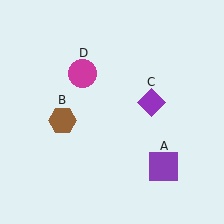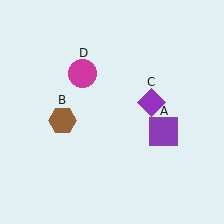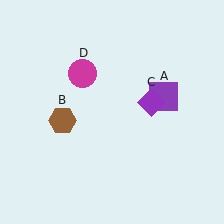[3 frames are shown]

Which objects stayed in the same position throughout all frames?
Brown hexagon (object B) and purple diamond (object C) and magenta circle (object D) remained stationary.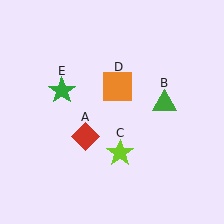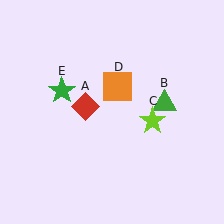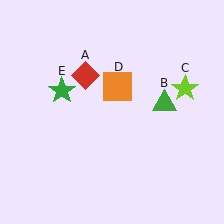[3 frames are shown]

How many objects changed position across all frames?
2 objects changed position: red diamond (object A), lime star (object C).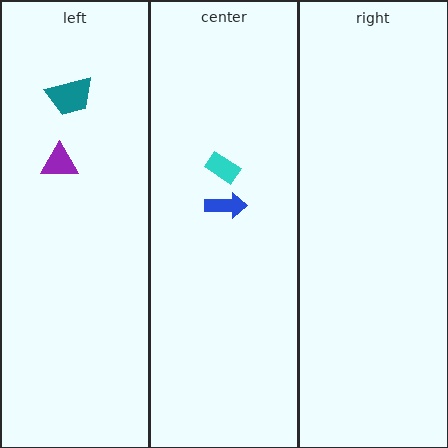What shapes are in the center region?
The cyan rectangle, the blue arrow.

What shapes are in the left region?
The teal trapezoid, the purple triangle.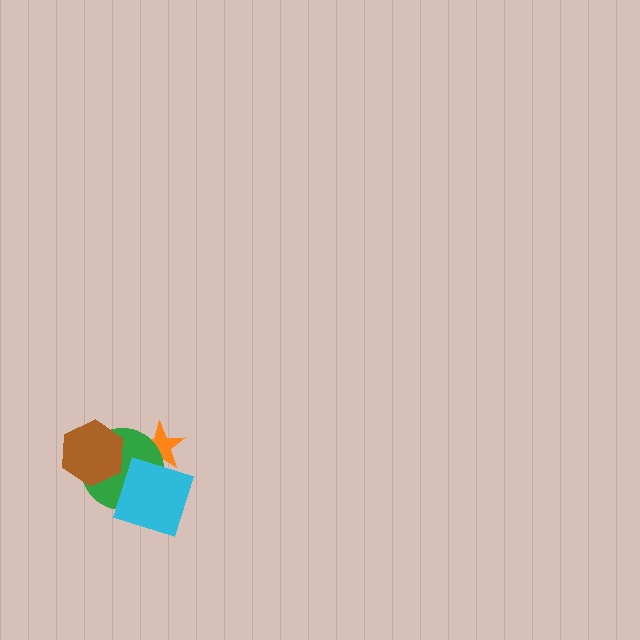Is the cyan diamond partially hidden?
No, no other shape covers it.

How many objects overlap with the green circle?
3 objects overlap with the green circle.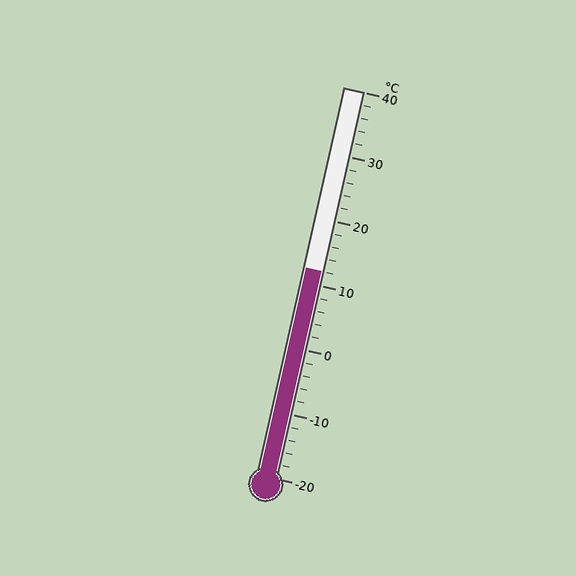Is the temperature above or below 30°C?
The temperature is below 30°C.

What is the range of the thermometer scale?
The thermometer scale ranges from -20°C to 40°C.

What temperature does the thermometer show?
The thermometer shows approximately 12°C.